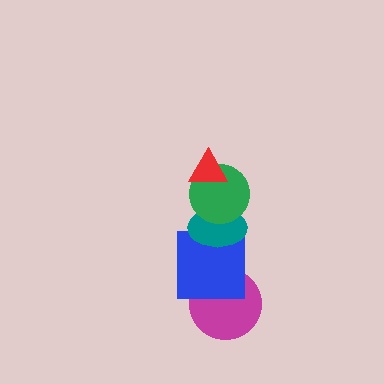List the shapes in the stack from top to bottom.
From top to bottom: the red triangle, the green circle, the teal ellipse, the blue square, the magenta circle.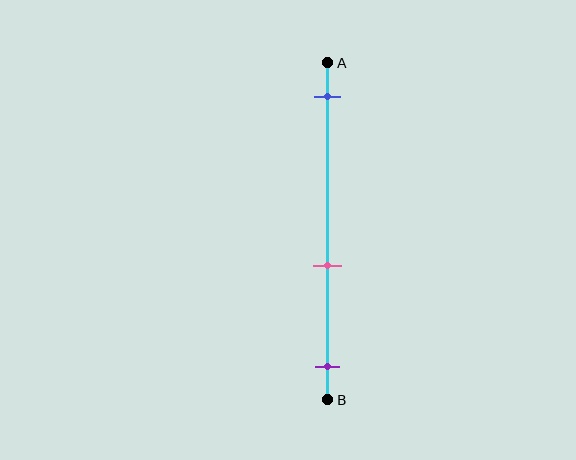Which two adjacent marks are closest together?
The pink and purple marks are the closest adjacent pair.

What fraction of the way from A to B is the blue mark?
The blue mark is approximately 10% (0.1) of the way from A to B.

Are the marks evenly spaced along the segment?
No, the marks are not evenly spaced.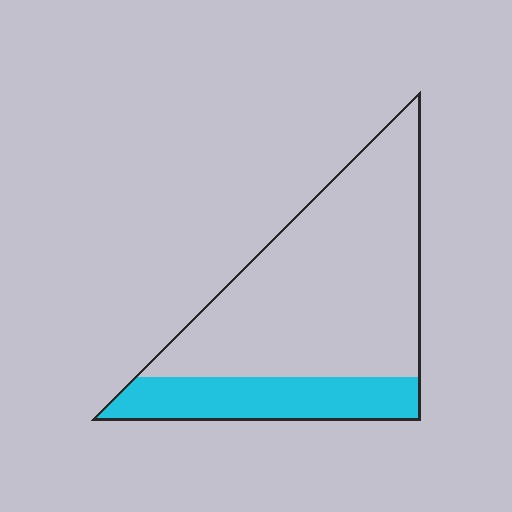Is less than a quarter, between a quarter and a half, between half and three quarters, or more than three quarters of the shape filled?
Less than a quarter.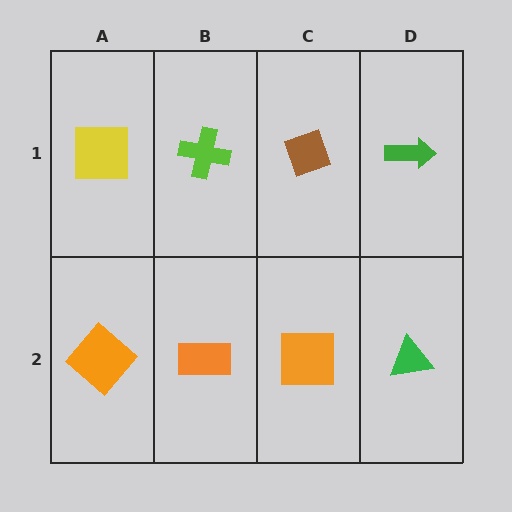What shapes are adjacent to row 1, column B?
An orange rectangle (row 2, column B), a yellow square (row 1, column A), a brown diamond (row 1, column C).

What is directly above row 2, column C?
A brown diamond.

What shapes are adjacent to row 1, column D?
A green triangle (row 2, column D), a brown diamond (row 1, column C).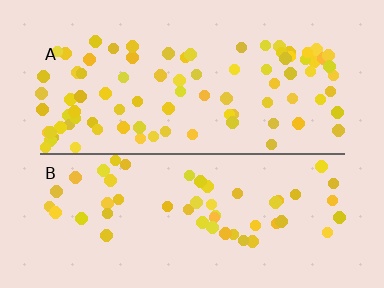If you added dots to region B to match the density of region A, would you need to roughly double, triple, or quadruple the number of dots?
Approximately double.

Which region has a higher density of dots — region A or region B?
A (the top).